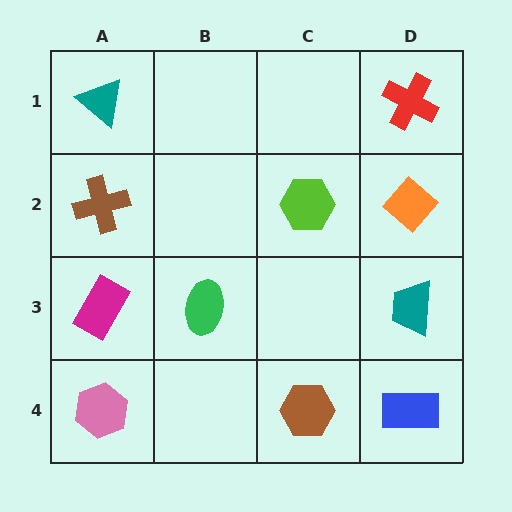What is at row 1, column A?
A teal triangle.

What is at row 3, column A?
A magenta rectangle.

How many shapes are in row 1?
2 shapes.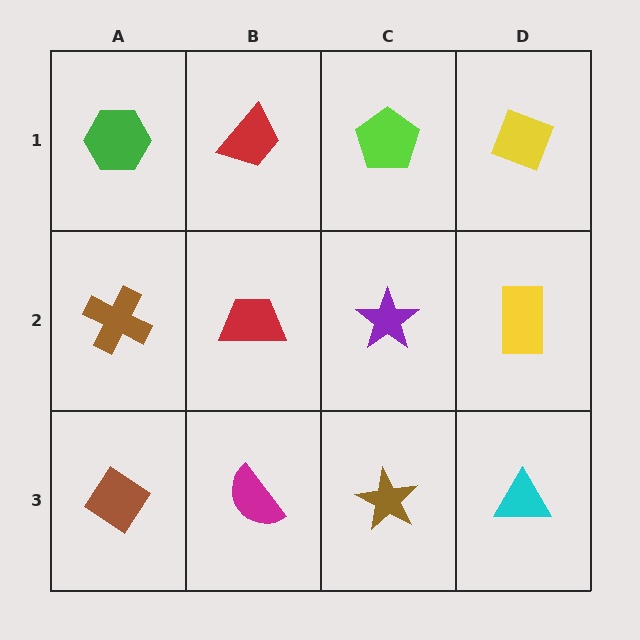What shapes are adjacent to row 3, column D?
A yellow rectangle (row 2, column D), a brown star (row 3, column C).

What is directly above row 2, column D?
A yellow diamond.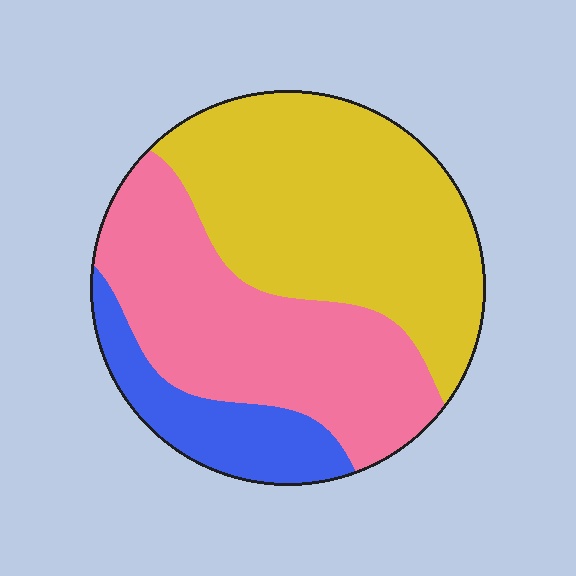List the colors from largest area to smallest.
From largest to smallest: yellow, pink, blue.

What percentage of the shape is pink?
Pink covers roughly 40% of the shape.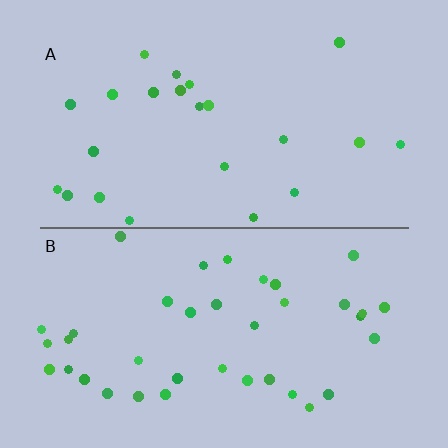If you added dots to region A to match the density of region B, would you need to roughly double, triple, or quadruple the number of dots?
Approximately double.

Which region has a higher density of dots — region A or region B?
B (the bottom).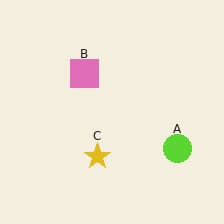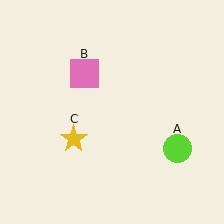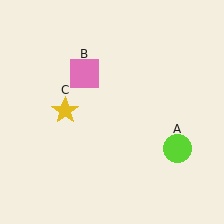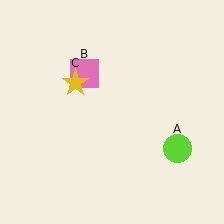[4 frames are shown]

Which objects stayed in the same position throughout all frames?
Lime circle (object A) and pink square (object B) remained stationary.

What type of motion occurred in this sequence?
The yellow star (object C) rotated clockwise around the center of the scene.